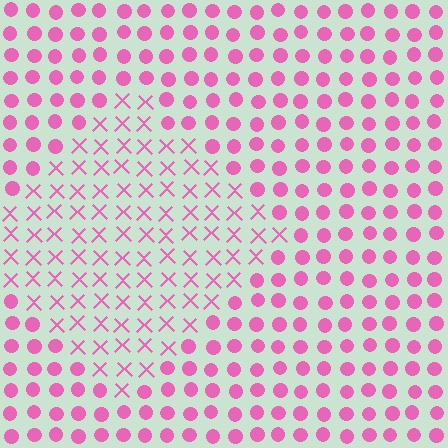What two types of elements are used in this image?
The image uses X marks inside the diamond region and circles outside it.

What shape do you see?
I see a diamond.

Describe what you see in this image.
The image is filled with small pink elements arranged in a uniform grid. A diamond-shaped region contains X marks, while the surrounding area contains circles. The boundary is defined purely by the change in element shape.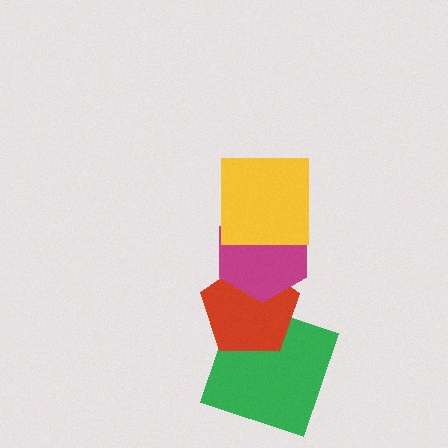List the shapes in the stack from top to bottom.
From top to bottom: the yellow square, the magenta hexagon, the red pentagon, the green square.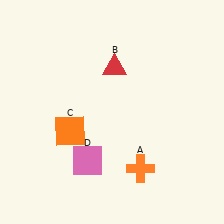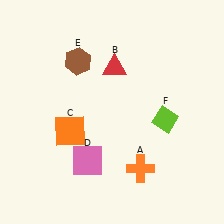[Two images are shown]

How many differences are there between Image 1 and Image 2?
There are 2 differences between the two images.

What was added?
A brown hexagon (E), a lime diamond (F) were added in Image 2.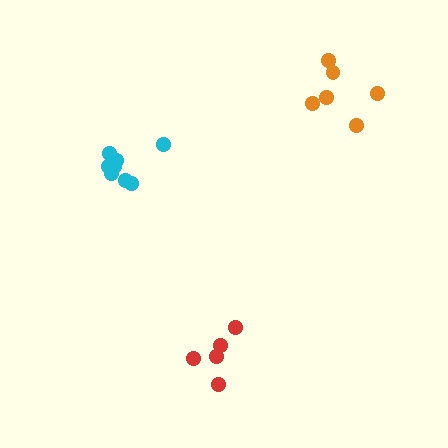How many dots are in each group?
Group 1: 8 dots, Group 2: 5 dots, Group 3: 6 dots (19 total).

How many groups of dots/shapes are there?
There are 3 groups.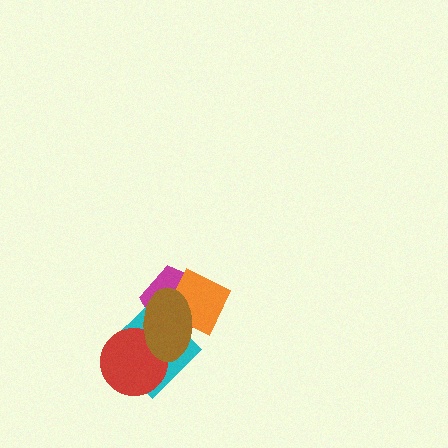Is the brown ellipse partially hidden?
No, no other shape covers it.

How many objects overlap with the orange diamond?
3 objects overlap with the orange diamond.